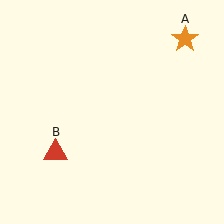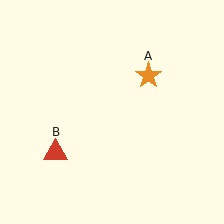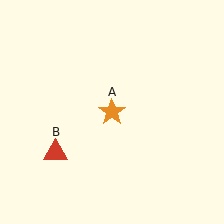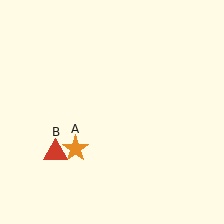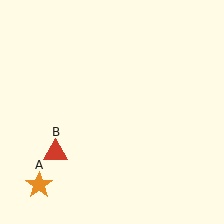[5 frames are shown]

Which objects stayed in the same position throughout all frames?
Red triangle (object B) remained stationary.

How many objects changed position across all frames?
1 object changed position: orange star (object A).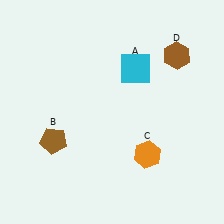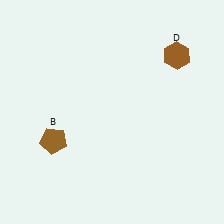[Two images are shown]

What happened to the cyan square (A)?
The cyan square (A) was removed in Image 2. It was in the top-right area of Image 1.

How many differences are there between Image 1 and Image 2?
There are 2 differences between the two images.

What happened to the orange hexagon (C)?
The orange hexagon (C) was removed in Image 2. It was in the bottom-right area of Image 1.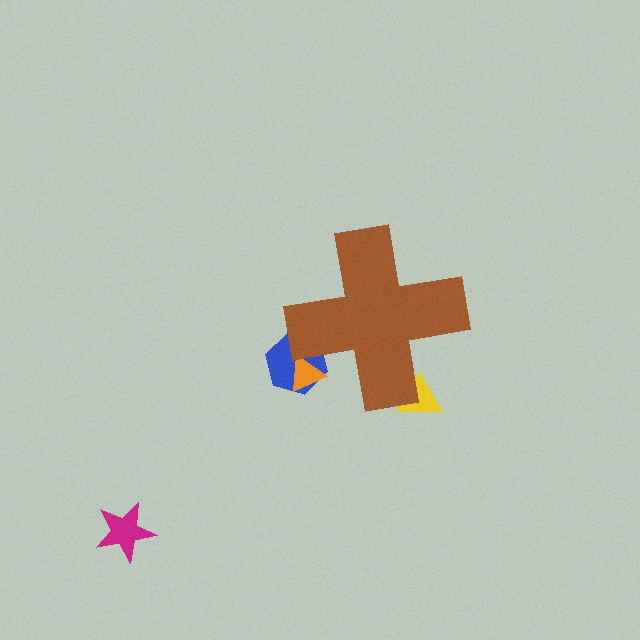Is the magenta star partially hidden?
No, the magenta star is fully visible.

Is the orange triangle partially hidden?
Yes, the orange triangle is partially hidden behind the brown cross.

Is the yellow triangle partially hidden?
Yes, the yellow triangle is partially hidden behind the brown cross.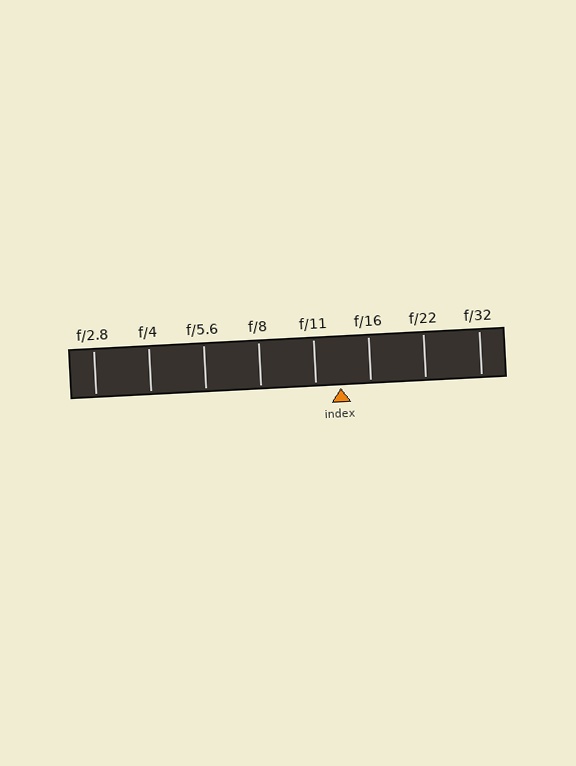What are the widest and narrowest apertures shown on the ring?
The widest aperture shown is f/2.8 and the narrowest is f/32.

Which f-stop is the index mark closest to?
The index mark is closest to f/11.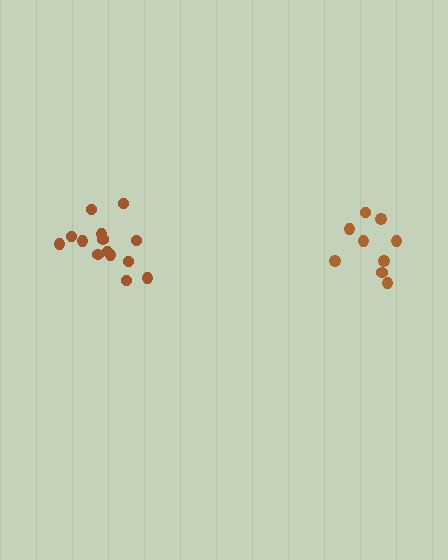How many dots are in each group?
Group 1: 9 dots, Group 2: 14 dots (23 total).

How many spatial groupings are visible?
There are 2 spatial groupings.